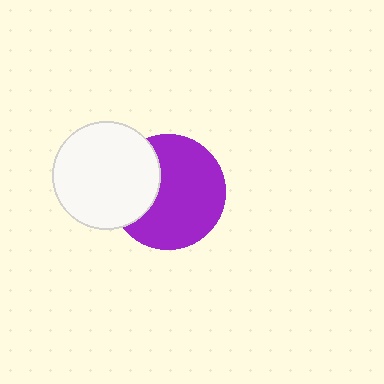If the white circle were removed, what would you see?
You would see the complete purple circle.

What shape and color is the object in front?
The object in front is a white circle.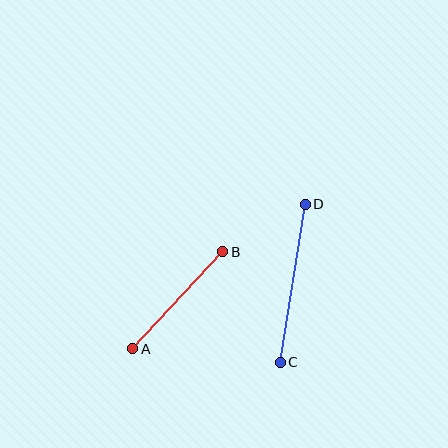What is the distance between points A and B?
The distance is approximately 132 pixels.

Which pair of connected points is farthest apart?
Points C and D are farthest apart.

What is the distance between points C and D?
The distance is approximately 160 pixels.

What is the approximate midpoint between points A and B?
The midpoint is at approximately (178, 300) pixels.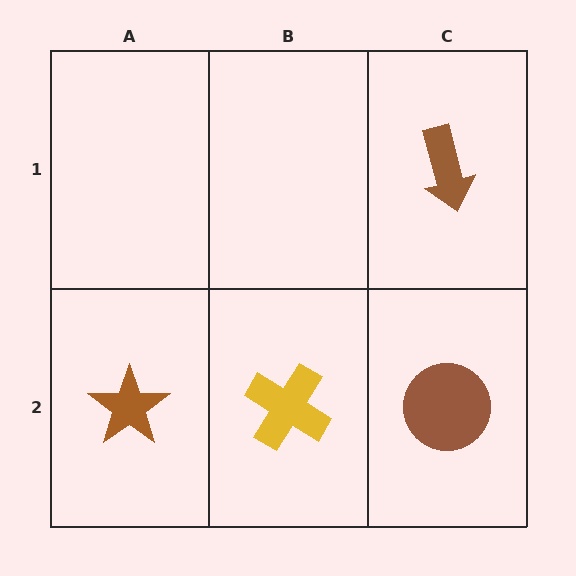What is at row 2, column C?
A brown circle.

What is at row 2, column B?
A yellow cross.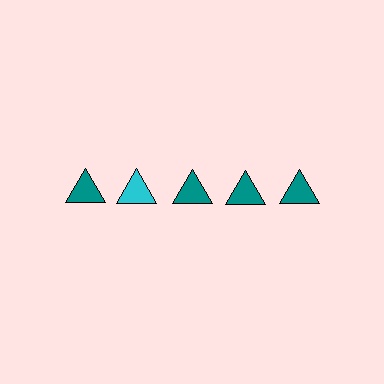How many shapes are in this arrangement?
There are 5 shapes arranged in a grid pattern.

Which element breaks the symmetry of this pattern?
The cyan triangle in the top row, second from left column breaks the symmetry. All other shapes are teal triangles.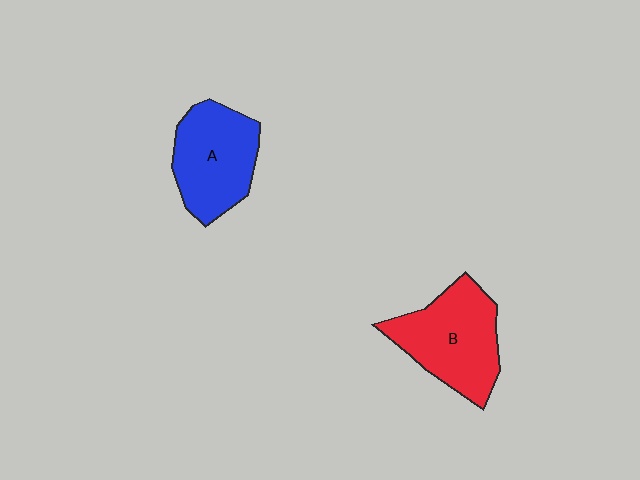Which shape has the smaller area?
Shape A (blue).